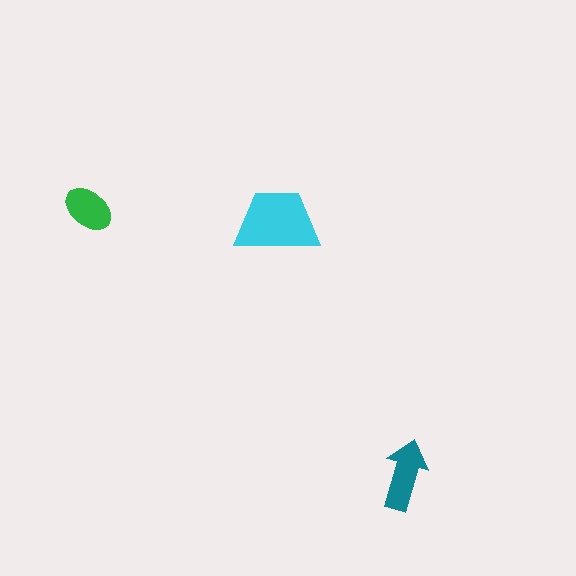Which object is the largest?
The cyan trapezoid.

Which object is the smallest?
The green ellipse.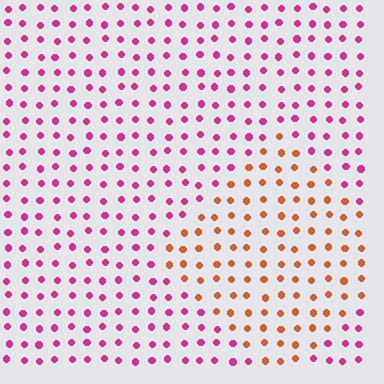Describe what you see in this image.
The image is filled with small magenta elements in a uniform arrangement. A diamond-shaped region is visible where the elements are tinted to a slightly different hue, forming a subtle color boundary.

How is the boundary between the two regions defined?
The boundary is defined purely by a slight shift in hue (about 56 degrees). Spacing, size, and orientation are identical on both sides.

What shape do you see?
I see a diamond.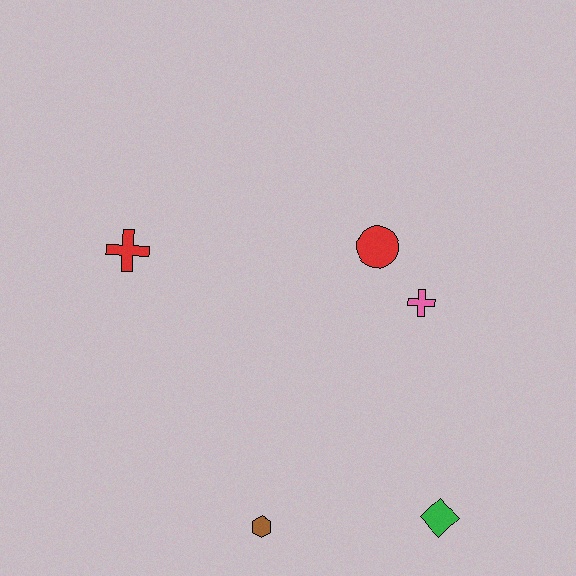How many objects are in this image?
There are 5 objects.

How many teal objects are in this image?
There are no teal objects.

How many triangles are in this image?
There are no triangles.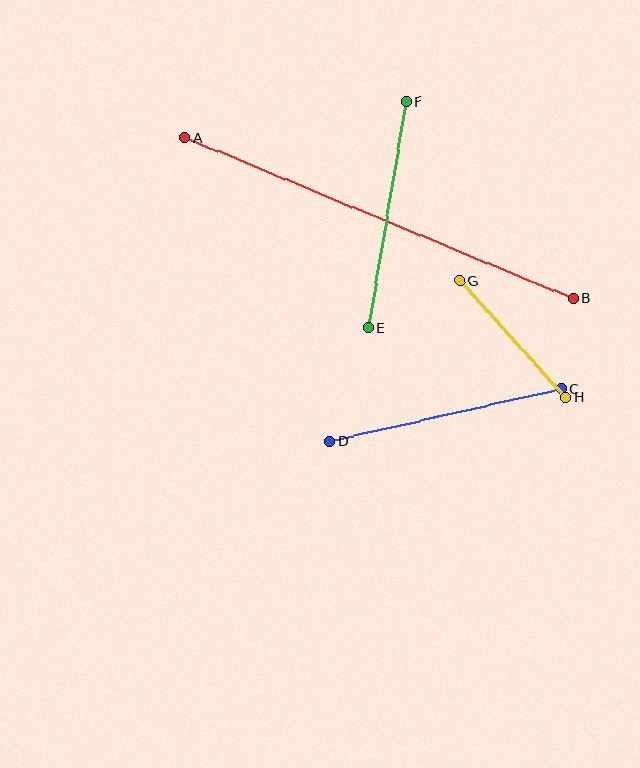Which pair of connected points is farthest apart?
Points A and B are farthest apart.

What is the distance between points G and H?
The distance is approximately 158 pixels.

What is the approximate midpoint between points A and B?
The midpoint is at approximately (379, 218) pixels.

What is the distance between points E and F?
The distance is approximately 230 pixels.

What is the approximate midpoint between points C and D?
The midpoint is at approximately (445, 415) pixels.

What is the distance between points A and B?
The distance is approximately 420 pixels.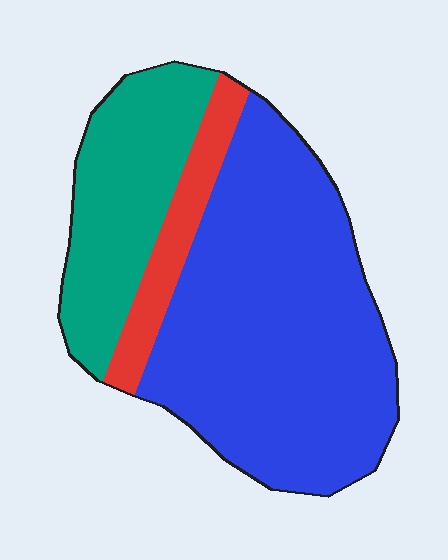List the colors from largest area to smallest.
From largest to smallest: blue, teal, red.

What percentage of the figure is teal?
Teal takes up about one quarter (1/4) of the figure.